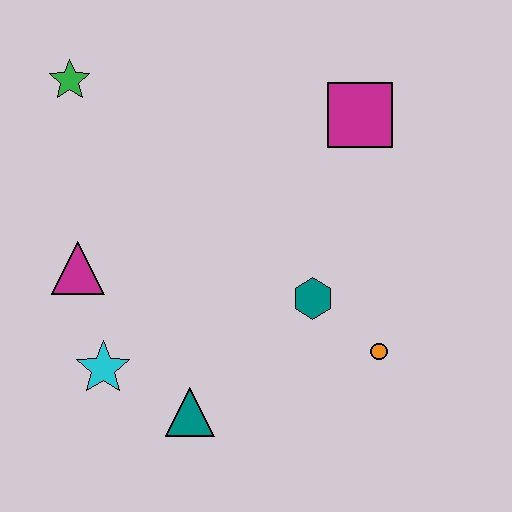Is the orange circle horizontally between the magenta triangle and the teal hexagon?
No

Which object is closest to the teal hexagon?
The orange circle is closest to the teal hexagon.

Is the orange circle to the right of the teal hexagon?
Yes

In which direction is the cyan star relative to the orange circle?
The cyan star is to the left of the orange circle.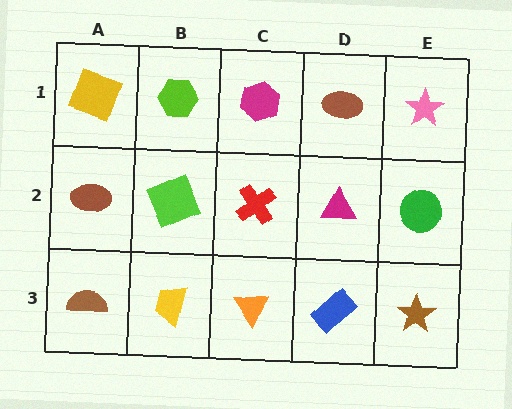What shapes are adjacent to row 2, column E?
A pink star (row 1, column E), a brown star (row 3, column E), a magenta triangle (row 2, column D).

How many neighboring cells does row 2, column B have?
4.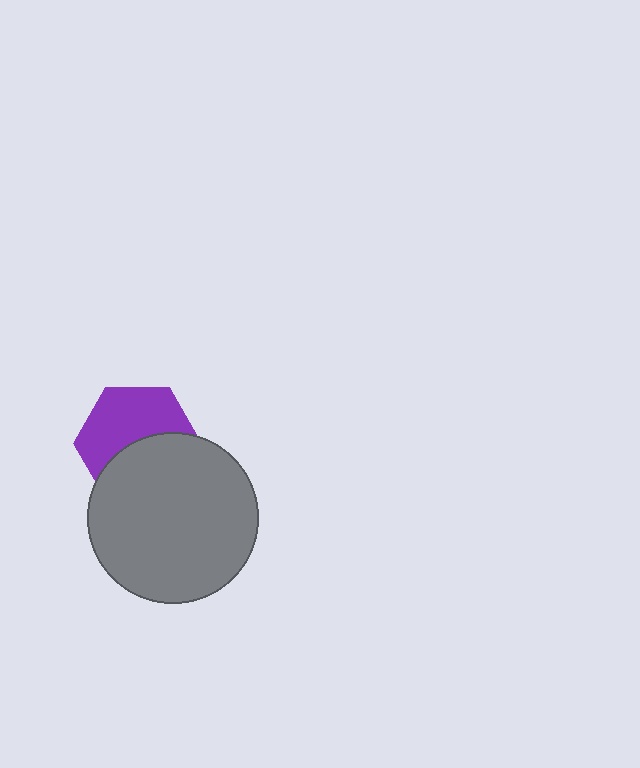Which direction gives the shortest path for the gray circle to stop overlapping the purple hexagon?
Moving down gives the shortest separation.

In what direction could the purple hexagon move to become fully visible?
The purple hexagon could move up. That would shift it out from behind the gray circle entirely.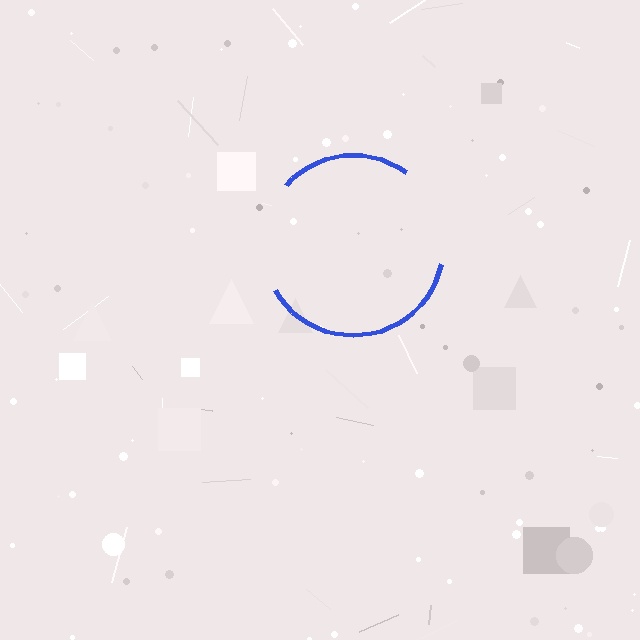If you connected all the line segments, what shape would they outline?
They would outline a circle.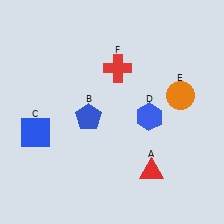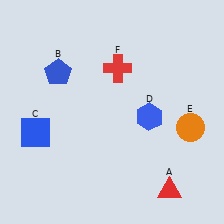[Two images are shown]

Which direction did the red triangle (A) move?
The red triangle (A) moved down.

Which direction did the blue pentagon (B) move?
The blue pentagon (B) moved up.